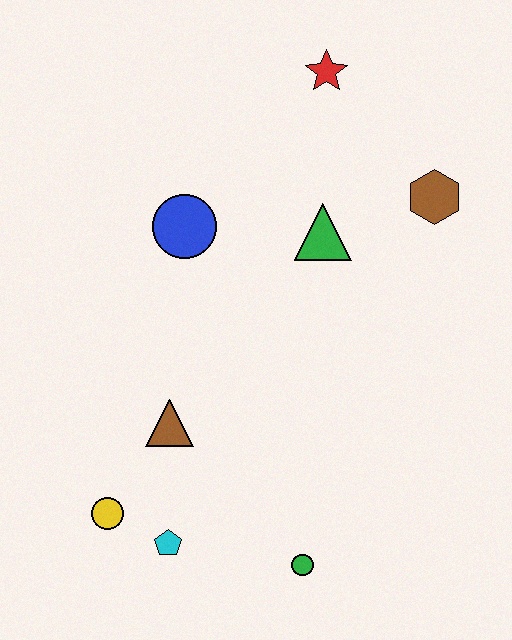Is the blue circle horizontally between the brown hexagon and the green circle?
No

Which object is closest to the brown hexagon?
The green triangle is closest to the brown hexagon.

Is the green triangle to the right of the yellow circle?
Yes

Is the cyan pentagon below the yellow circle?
Yes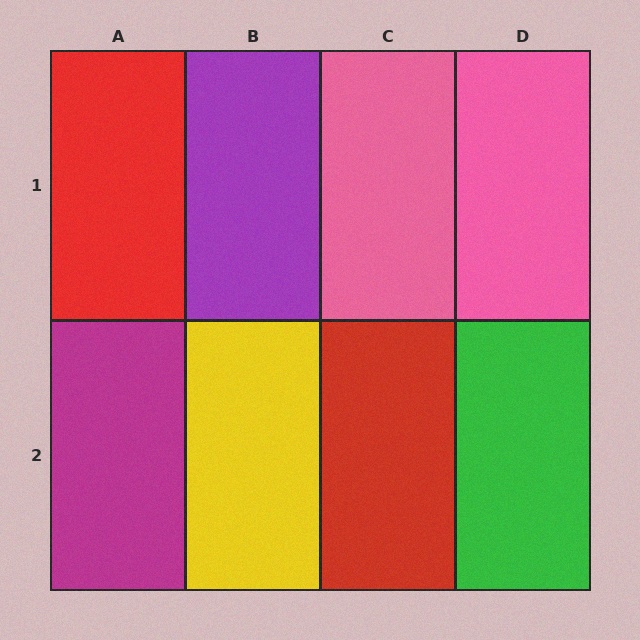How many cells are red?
2 cells are red.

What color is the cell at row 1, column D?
Pink.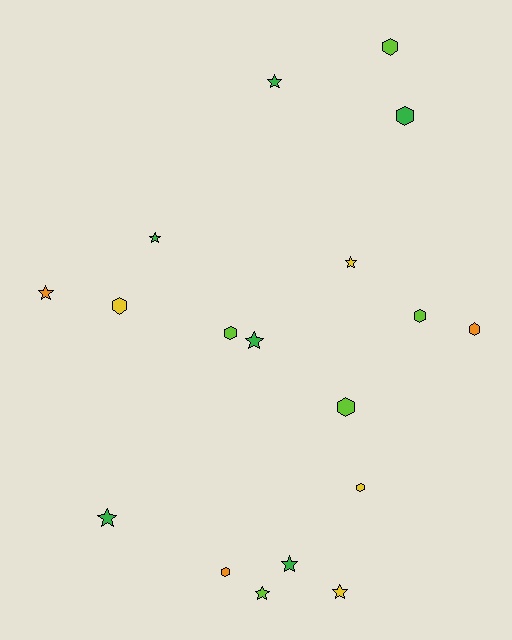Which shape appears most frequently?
Hexagon, with 9 objects.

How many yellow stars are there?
There are 2 yellow stars.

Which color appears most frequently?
Green, with 6 objects.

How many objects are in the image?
There are 18 objects.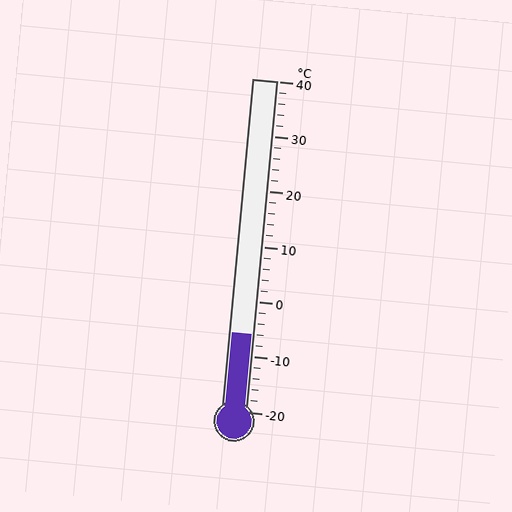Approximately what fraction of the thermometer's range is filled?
The thermometer is filled to approximately 25% of its range.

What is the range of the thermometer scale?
The thermometer scale ranges from -20°C to 40°C.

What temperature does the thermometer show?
The thermometer shows approximately -6°C.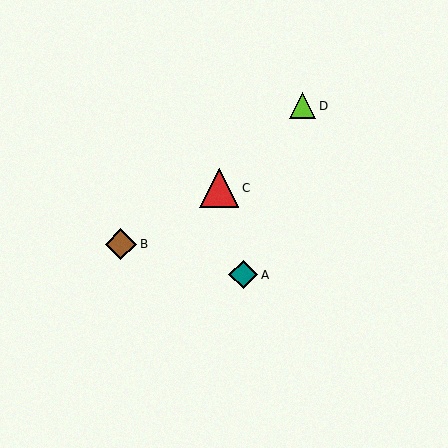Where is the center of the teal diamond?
The center of the teal diamond is at (243, 275).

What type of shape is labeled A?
Shape A is a teal diamond.